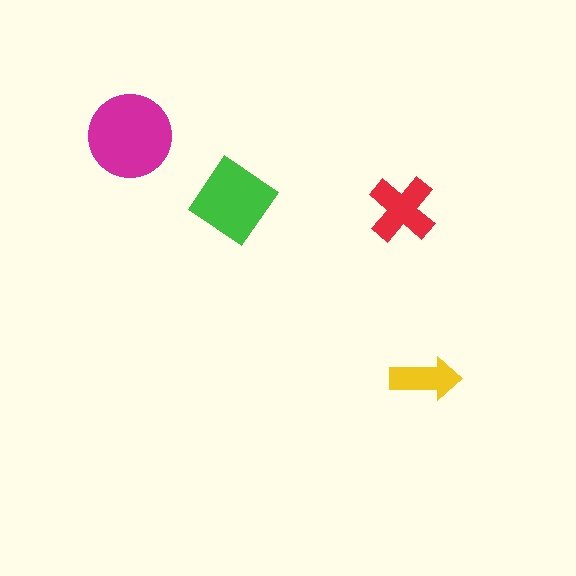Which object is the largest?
The magenta circle.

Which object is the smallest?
The yellow arrow.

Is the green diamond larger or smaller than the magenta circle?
Smaller.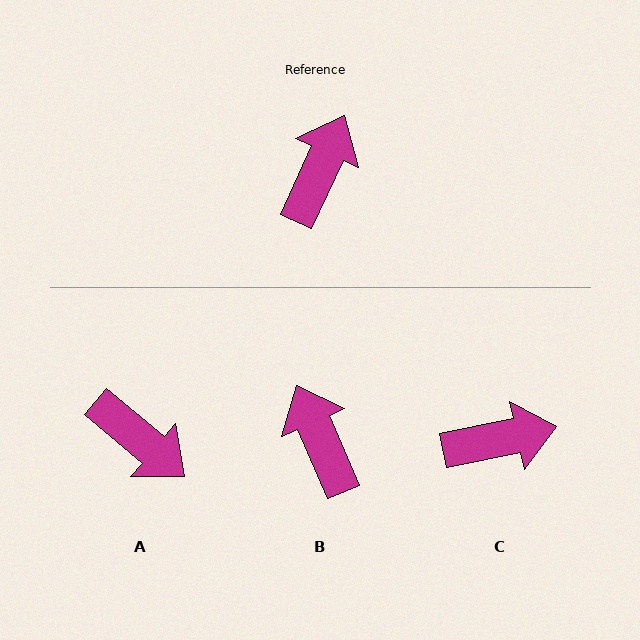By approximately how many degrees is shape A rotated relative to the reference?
Approximately 106 degrees clockwise.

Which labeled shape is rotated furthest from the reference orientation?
A, about 106 degrees away.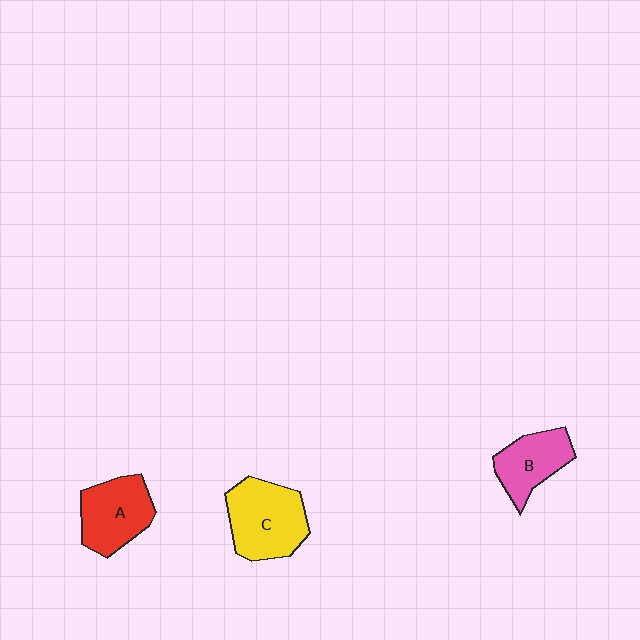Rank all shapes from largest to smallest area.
From largest to smallest: C (yellow), A (red), B (pink).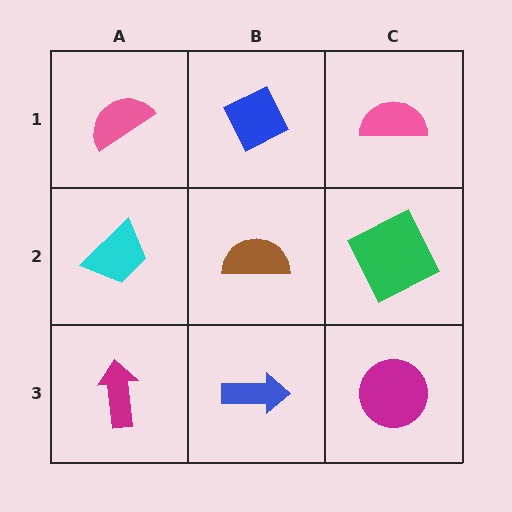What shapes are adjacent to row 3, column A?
A cyan trapezoid (row 2, column A), a blue arrow (row 3, column B).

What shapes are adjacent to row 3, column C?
A green square (row 2, column C), a blue arrow (row 3, column B).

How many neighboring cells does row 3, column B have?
3.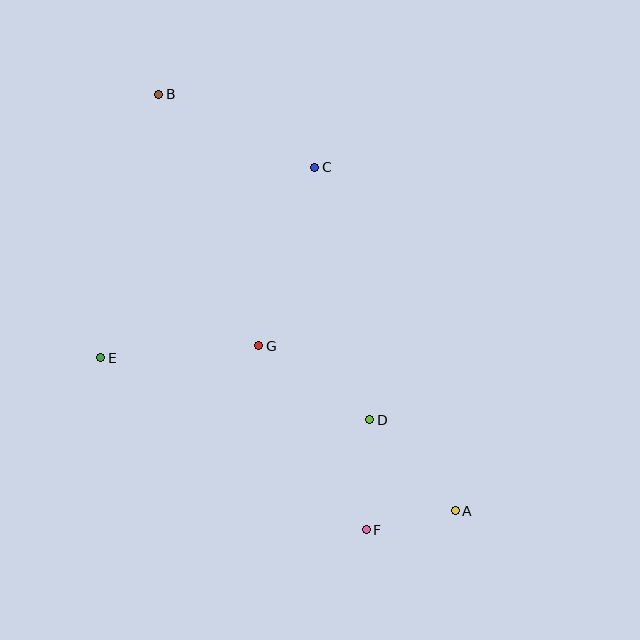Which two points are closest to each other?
Points A and F are closest to each other.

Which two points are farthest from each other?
Points A and B are farthest from each other.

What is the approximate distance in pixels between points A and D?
The distance between A and D is approximately 125 pixels.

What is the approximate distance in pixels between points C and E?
The distance between C and E is approximately 286 pixels.